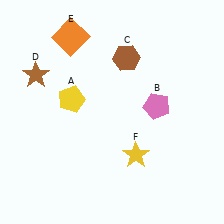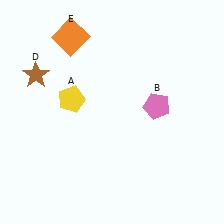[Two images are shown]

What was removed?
The yellow star (F), the brown hexagon (C) were removed in Image 2.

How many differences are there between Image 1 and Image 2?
There are 2 differences between the two images.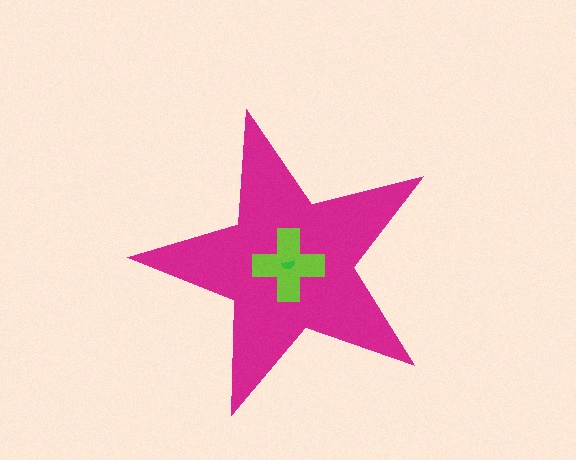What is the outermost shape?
The magenta star.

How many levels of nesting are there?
3.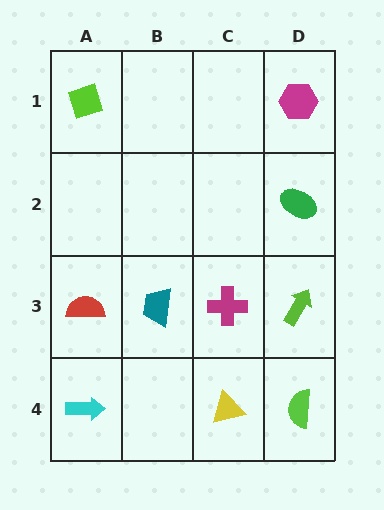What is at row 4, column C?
A yellow triangle.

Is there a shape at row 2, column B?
No, that cell is empty.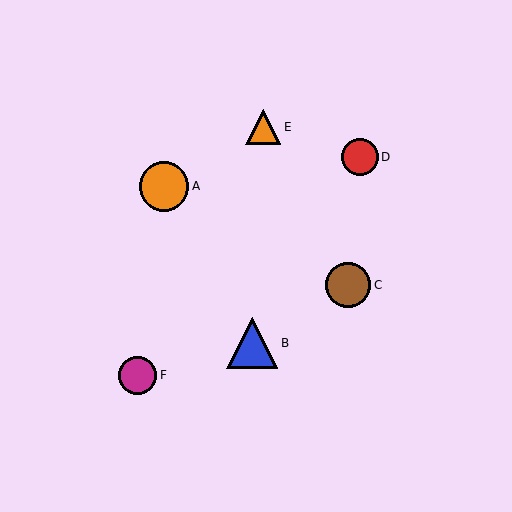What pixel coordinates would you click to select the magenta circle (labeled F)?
Click at (138, 375) to select the magenta circle F.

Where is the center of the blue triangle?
The center of the blue triangle is at (252, 343).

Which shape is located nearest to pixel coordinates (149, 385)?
The magenta circle (labeled F) at (138, 375) is nearest to that location.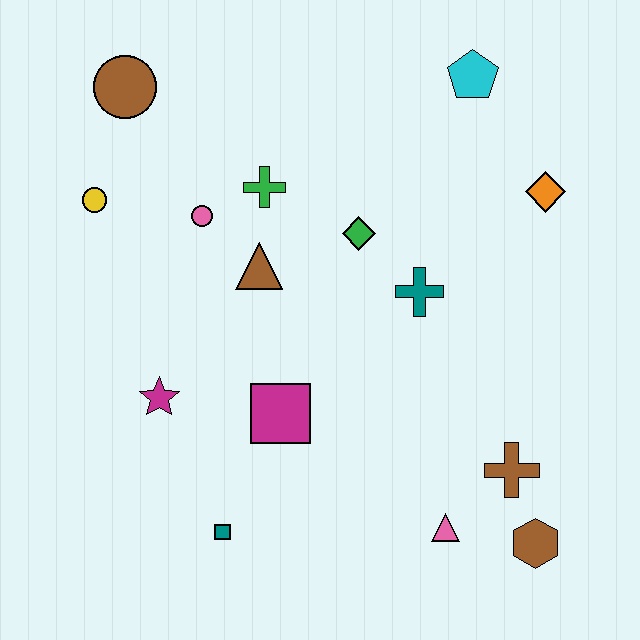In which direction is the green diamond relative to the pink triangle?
The green diamond is above the pink triangle.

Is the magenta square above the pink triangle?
Yes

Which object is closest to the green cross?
The pink circle is closest to the green cross.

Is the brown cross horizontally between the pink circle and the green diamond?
No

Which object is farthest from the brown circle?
The brown hexagon is farthest from the brown circle.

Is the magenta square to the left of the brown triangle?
No